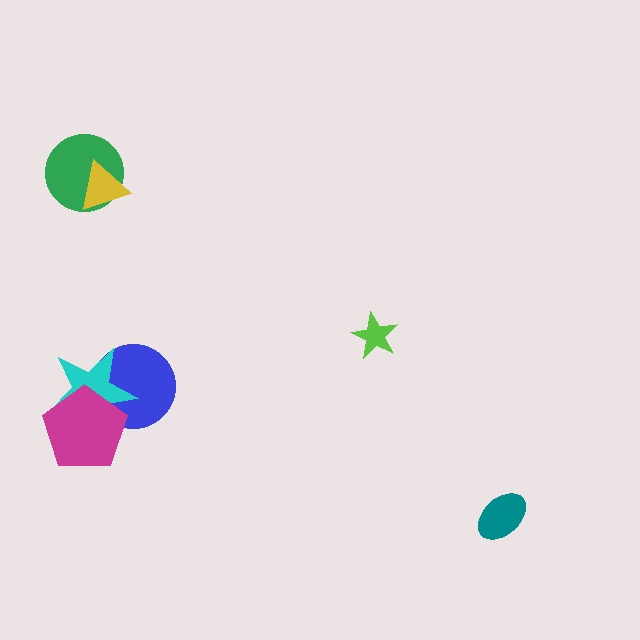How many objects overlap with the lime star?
0 objects overlap with the lime star.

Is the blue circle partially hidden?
Yes, it is partially covered by another shape.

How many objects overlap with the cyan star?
2 objects overlap with the cyan star.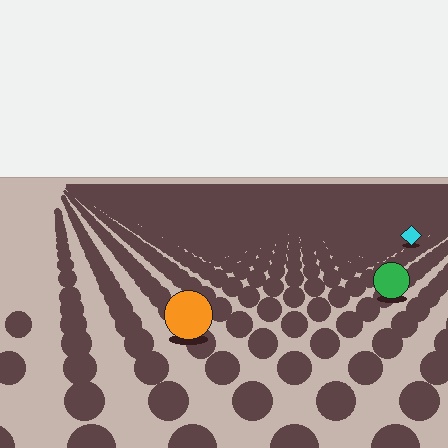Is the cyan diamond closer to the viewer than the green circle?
No. The green circle is closer — you can tell from the texture gradient: the ground texture is coarser near it.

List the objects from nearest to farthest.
From nearest to farthest: the orange circle, the green circle, the cyan diamond.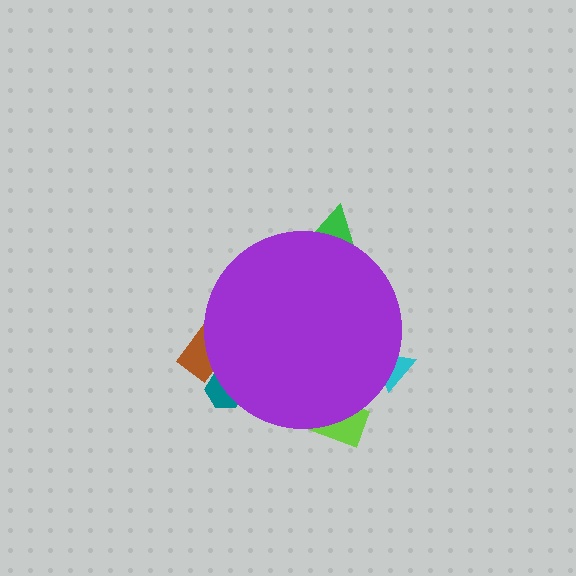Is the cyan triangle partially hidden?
Yes, the cyan triangle is partially hidden behind the purple circle.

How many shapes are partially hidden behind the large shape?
5 shapes are partially hidden.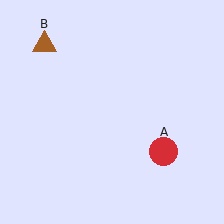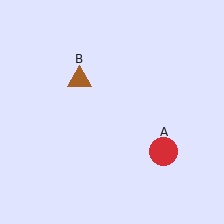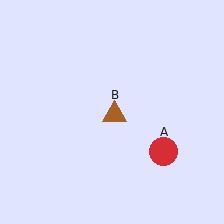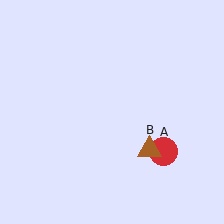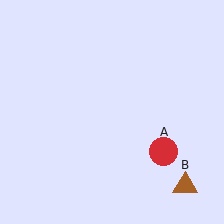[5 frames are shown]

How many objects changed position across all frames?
1 object changed position: brown triangle (object B).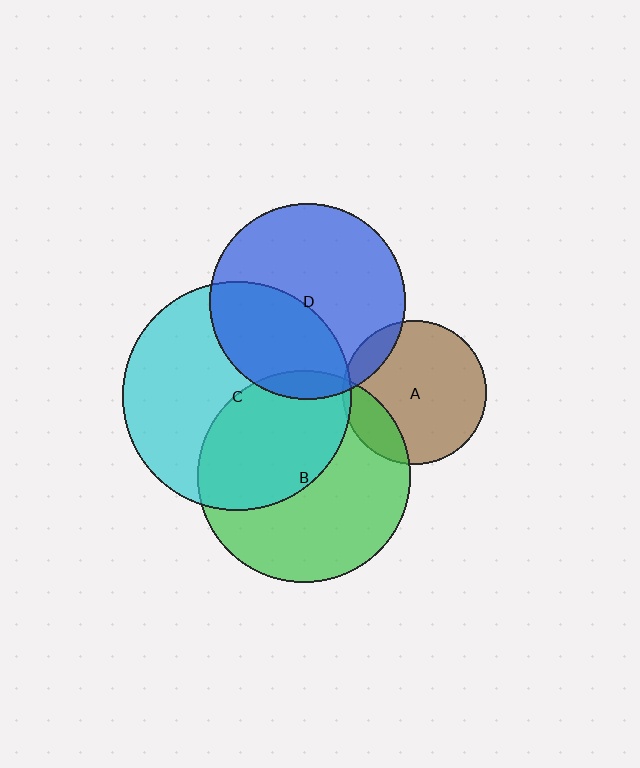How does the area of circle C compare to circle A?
Approximately 2.5 times.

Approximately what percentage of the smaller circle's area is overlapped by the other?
Approximately 45%.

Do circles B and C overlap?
Yes.